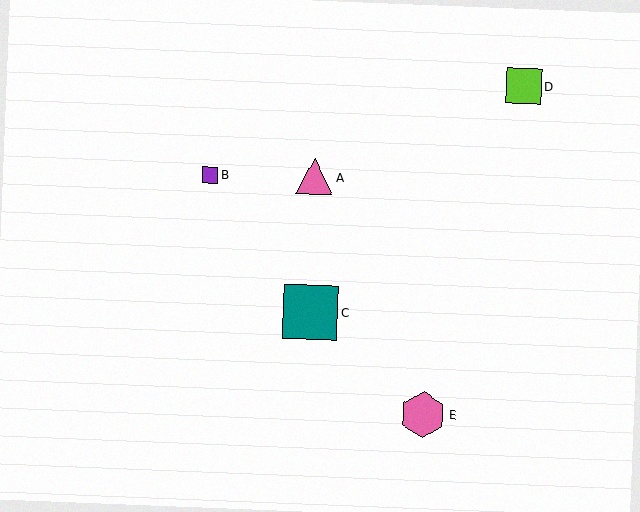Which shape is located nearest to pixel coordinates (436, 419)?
The pink hexagon (labeled E) at (423, 415) is nearest to that location.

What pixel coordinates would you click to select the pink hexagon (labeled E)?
Click at (423, 415) to select the pink hexagon E.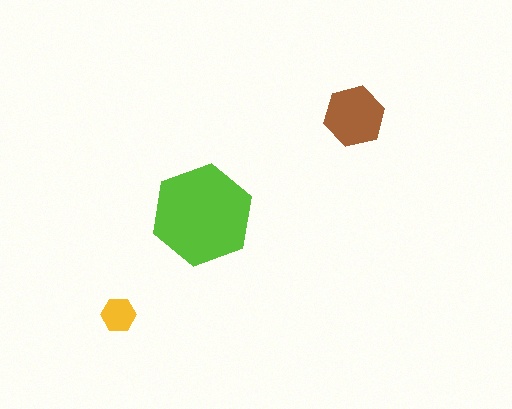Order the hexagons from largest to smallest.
the lime one, the brown one, the yellow one.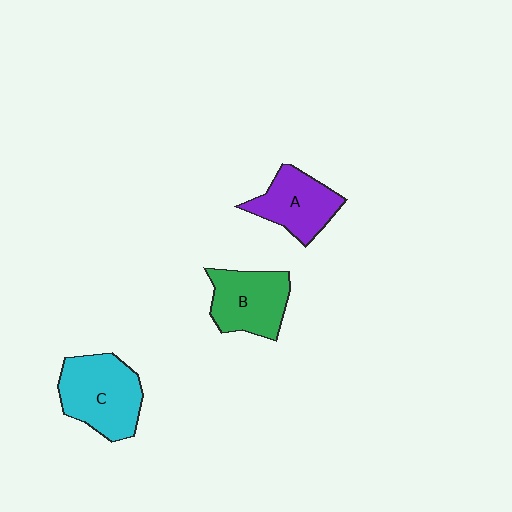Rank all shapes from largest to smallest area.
From largest to smallest: C (cyan), B (green), A (purple).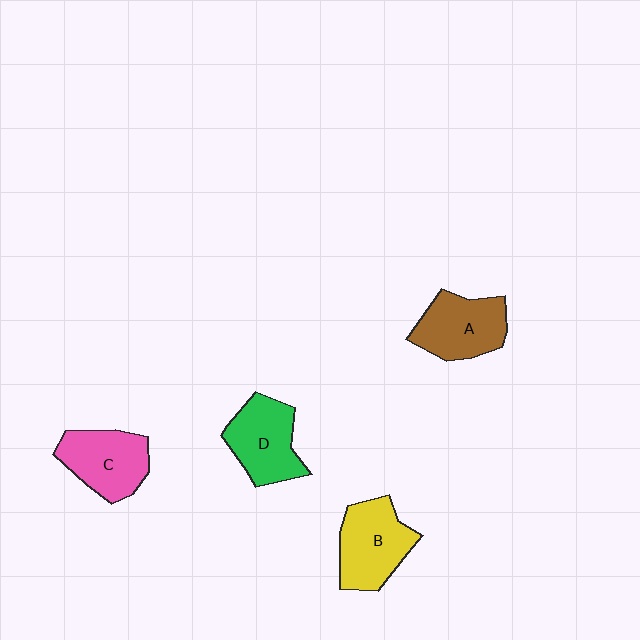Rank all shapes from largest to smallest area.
From largest to smallest: B (yellow), D (green), A (brown), C (pink).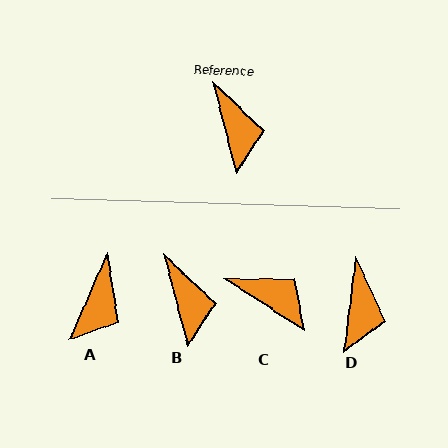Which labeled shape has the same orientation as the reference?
B.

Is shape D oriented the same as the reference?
No, it is off by about 22 degrees.